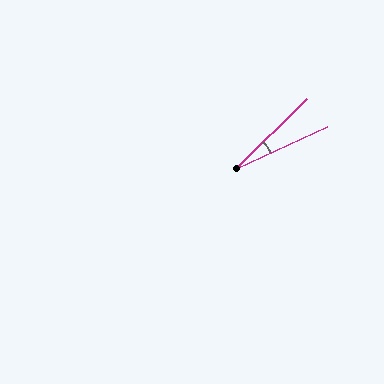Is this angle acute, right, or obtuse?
It is acute.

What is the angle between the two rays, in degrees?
Approximately 20 degrees.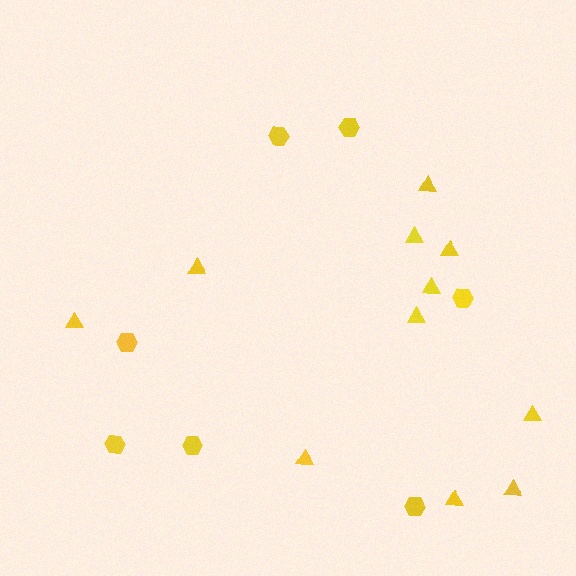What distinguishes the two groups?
There are 2 groups: one group of hexagons (7) and one group of triangles (11).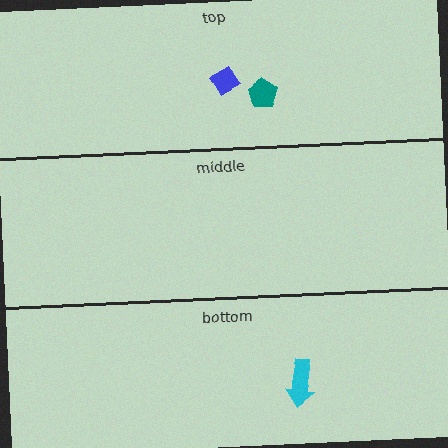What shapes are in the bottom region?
The cyan arrow.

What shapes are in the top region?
The teal pentagon, the blue diamond.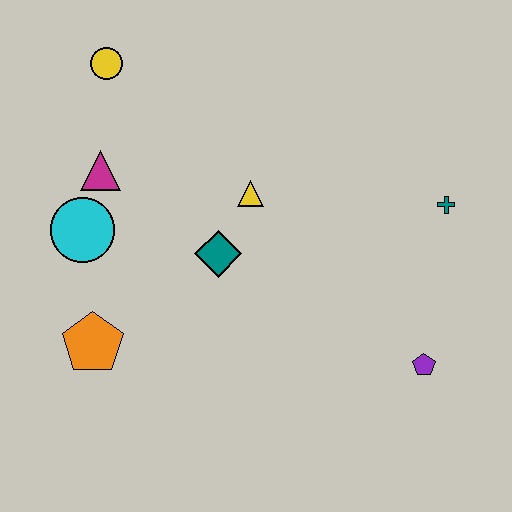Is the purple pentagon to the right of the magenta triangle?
Yes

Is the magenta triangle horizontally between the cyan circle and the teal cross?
Yes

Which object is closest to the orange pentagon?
The cyan circle is closest to the orange pentagon.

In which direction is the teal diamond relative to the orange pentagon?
The teal diamond is to the right of the orange pentagon.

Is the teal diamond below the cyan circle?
Yes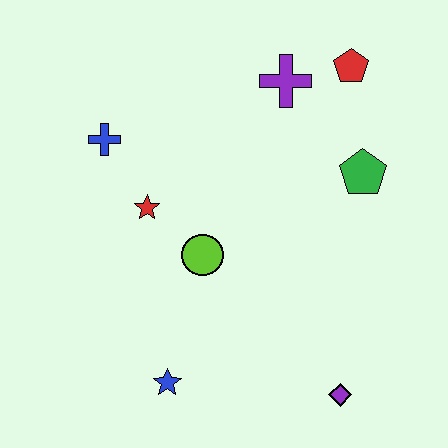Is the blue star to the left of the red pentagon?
Yes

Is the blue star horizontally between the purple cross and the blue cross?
Yes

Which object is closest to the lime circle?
The red star is closest to the lime circle.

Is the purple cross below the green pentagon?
No